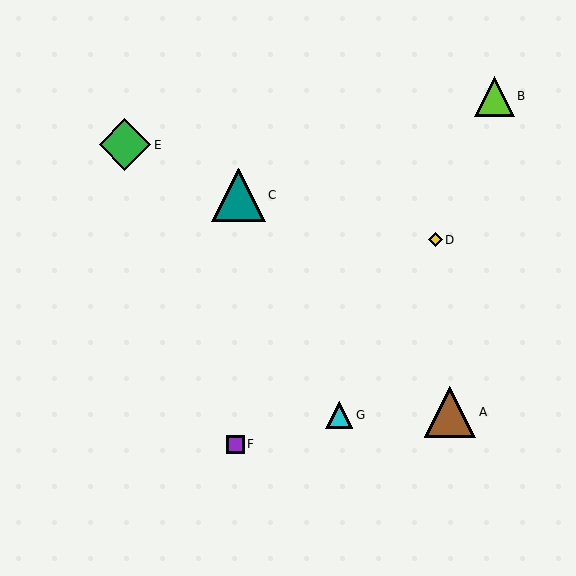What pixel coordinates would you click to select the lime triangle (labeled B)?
Click at (495, 96) to select the lime triangle B.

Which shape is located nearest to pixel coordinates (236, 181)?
The teal triangle (labeled C) at (238, 195) is nearest to that location.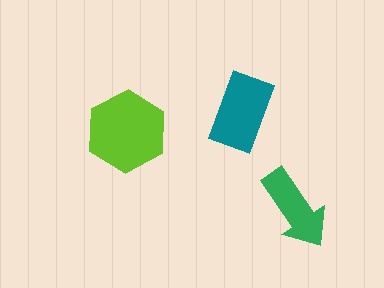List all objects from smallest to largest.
The green arrow, the teal rectangle, the lime hexagon.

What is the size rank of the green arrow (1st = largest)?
3rd.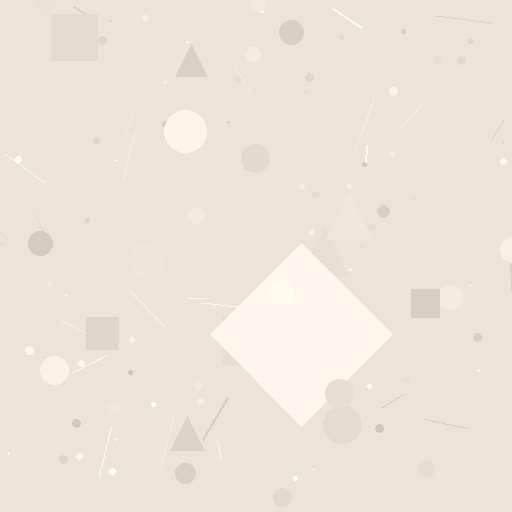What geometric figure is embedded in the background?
A diamond is embedded in the background.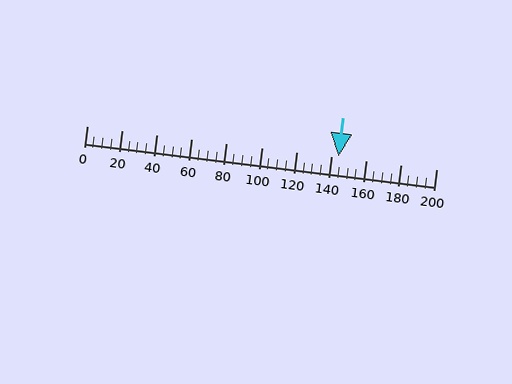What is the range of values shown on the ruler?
The ruler shows values from 0 to 200.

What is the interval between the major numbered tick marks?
The major tick marks are spaced 20 units apart.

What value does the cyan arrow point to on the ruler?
The cyan arrow points to approximately 144.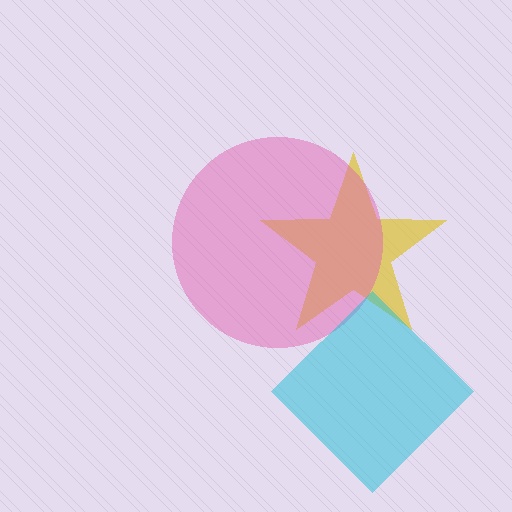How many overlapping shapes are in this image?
There are 3 overlapping shapes in the image.